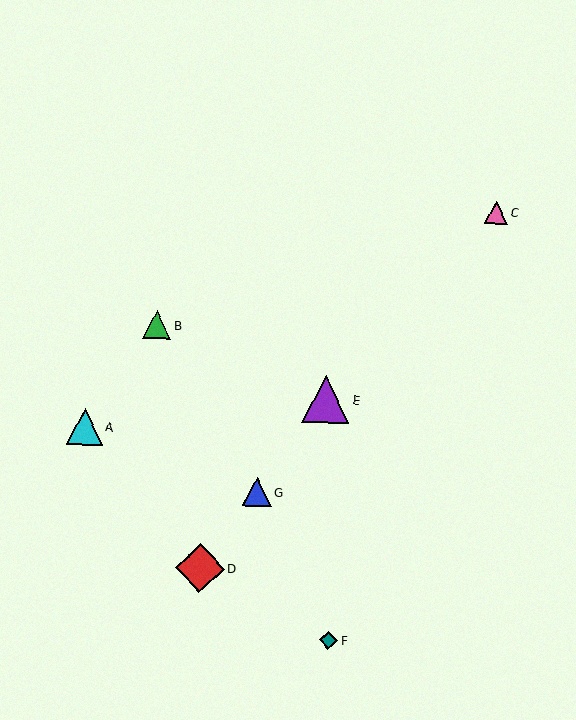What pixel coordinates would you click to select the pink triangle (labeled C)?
Click at (496, 212) to select the pink triangle C.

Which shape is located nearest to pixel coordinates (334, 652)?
The teal diamond (labeled F) at (328, 640) is nearest to that location.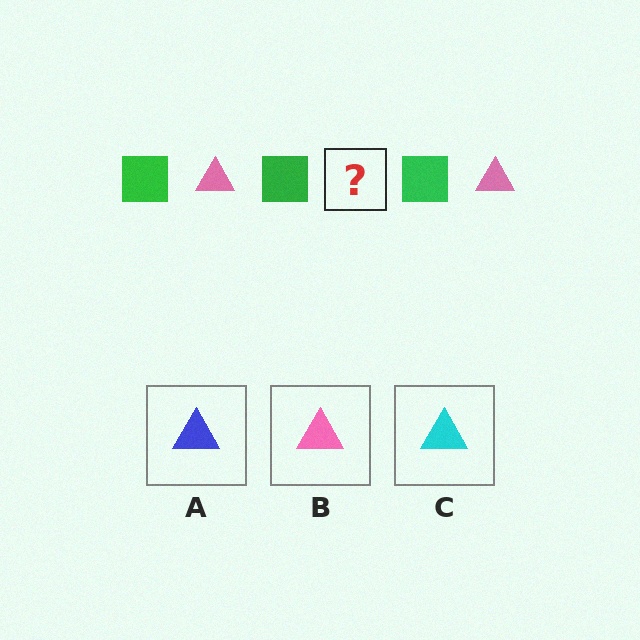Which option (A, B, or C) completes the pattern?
B.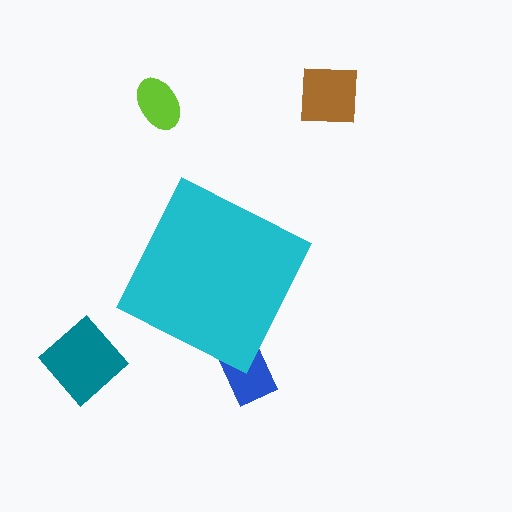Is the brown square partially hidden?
No, the brown square is fully visible.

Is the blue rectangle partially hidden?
Yes, the blue rectangle is partially hidden behind the cyan diamond.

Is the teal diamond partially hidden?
No, the teal diamond is fully visible.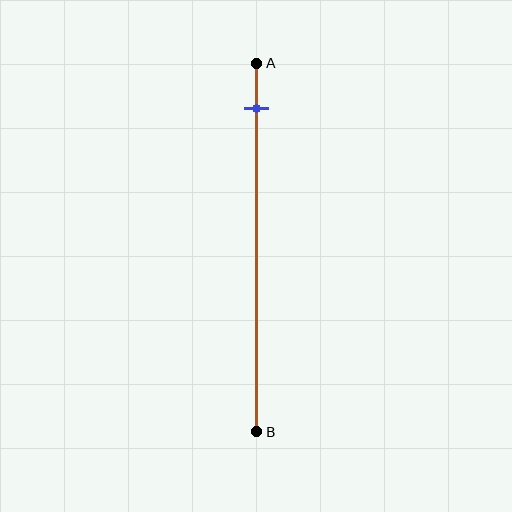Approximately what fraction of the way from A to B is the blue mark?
The blue mark is approximately 10% of the way from A to B.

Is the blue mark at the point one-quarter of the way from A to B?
No, the mark is at about 10% from A, not at the 25% one-quarter point.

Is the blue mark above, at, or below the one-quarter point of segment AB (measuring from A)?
The blue mark is above the one-quarter point of segment AB.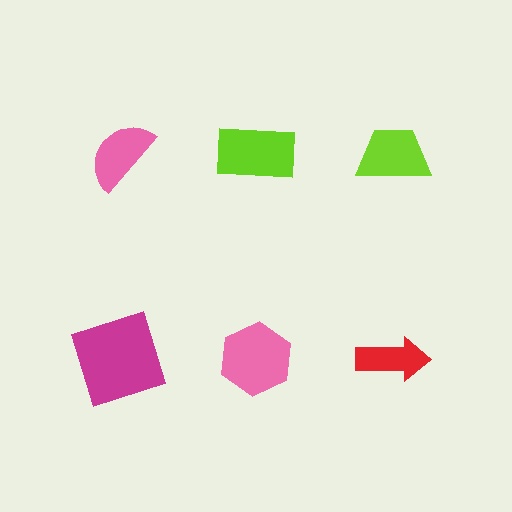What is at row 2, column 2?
A pink hexagon.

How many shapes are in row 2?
3 shapes.